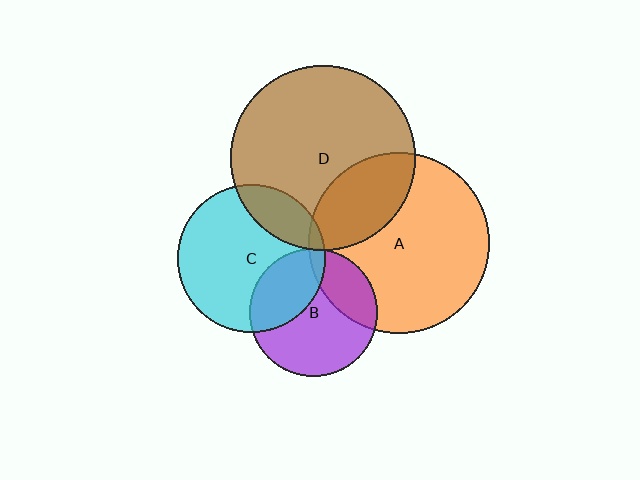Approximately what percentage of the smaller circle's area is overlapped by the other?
Approximately 25%.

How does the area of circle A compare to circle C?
Approximately 1.5 times.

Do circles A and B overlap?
Yes.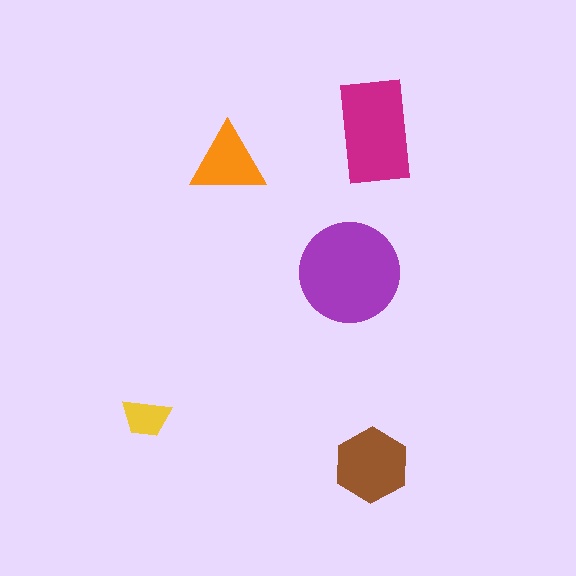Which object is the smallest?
The yellow trapezoid.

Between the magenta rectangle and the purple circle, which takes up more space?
The purple circle.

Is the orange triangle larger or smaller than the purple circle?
Smaller.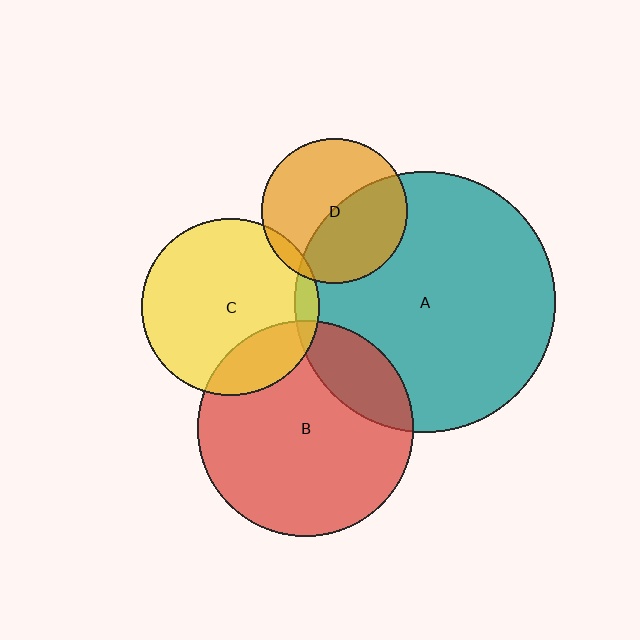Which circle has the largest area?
Circle A (teal).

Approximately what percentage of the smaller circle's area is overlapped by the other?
Approximately 20%.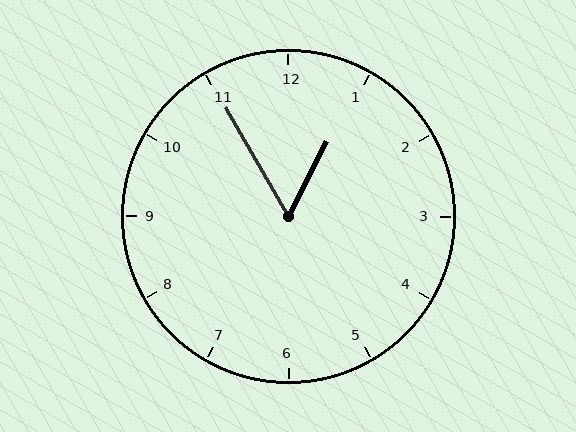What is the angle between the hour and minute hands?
Approximately 58 degrees.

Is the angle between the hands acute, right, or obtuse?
It is acute.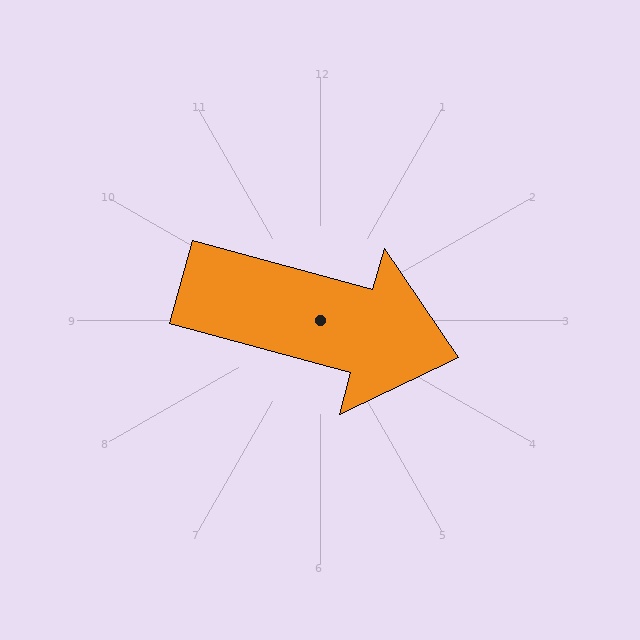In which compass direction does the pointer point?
East.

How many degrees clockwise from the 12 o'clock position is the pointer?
Approximately 105 degrees.